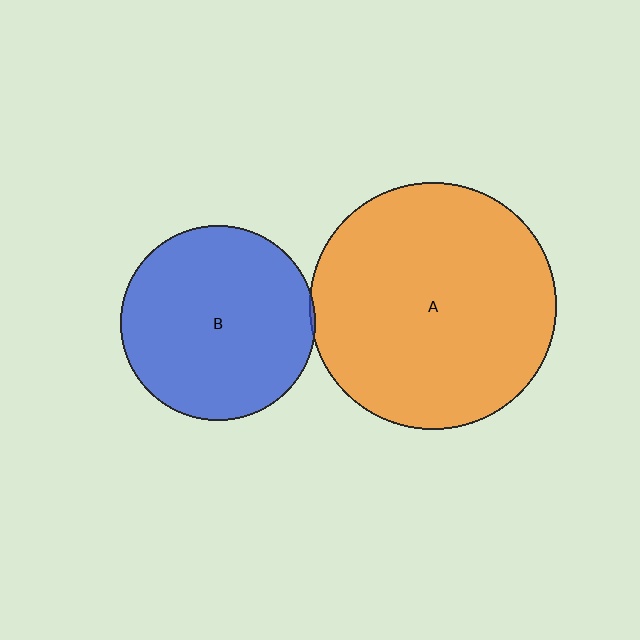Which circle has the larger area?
Circle A (orange).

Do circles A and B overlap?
Yes.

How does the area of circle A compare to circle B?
Approximately 1.6 times.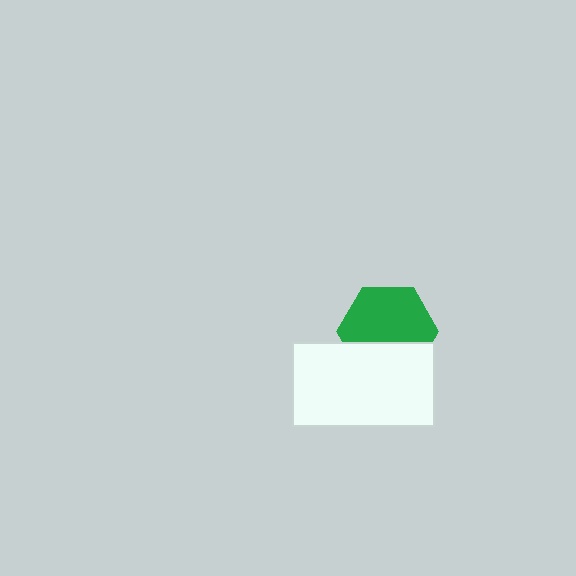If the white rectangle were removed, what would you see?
You would see the complete green hexagon.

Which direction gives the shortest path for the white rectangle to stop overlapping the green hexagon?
Moving down gives the shortest separation.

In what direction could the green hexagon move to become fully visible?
The green hexagon could move up. That would shift it out from behind the white rectangle entirely.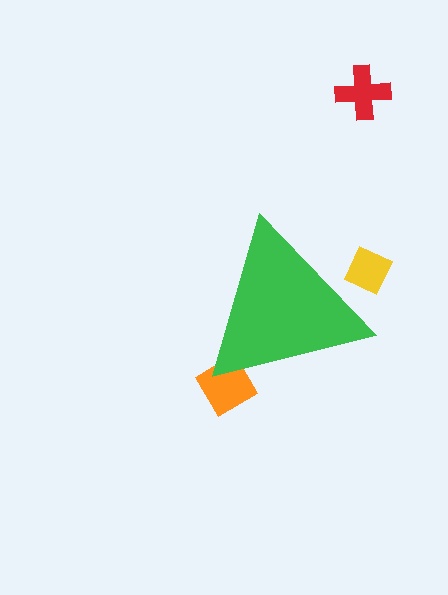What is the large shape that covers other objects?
A green triangle.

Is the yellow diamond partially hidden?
Yes, the yellow diamond is partially hidden behind the green triangle.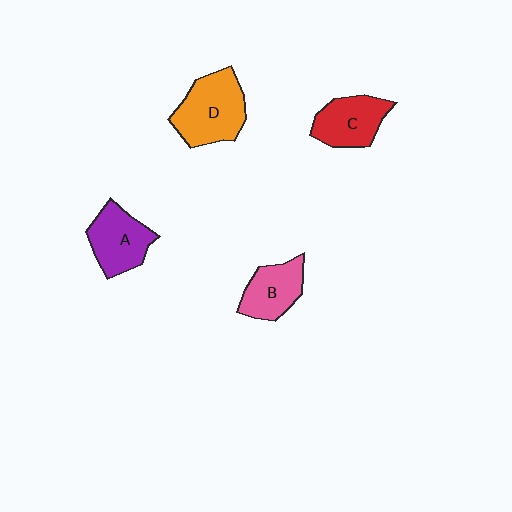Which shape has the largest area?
Shape D (orange).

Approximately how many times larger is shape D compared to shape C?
Approximately 1.4 times.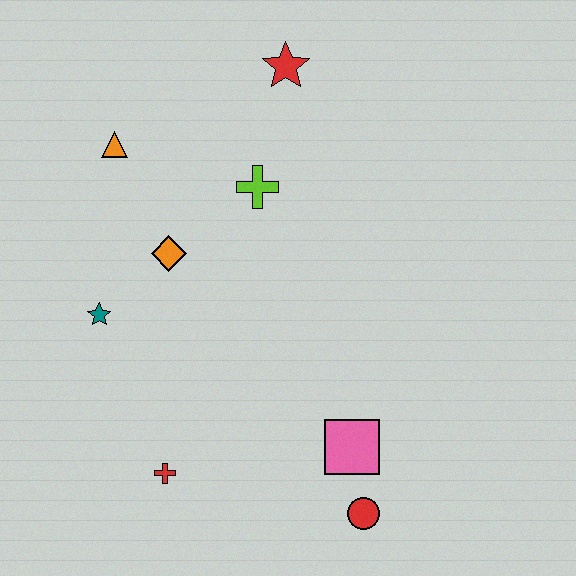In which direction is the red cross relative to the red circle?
The red cross is to the left of the red circle.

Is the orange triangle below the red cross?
No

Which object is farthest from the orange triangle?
The red circle is farthest from the orange triangle.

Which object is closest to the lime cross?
The orange diamond is closest to the lime cross.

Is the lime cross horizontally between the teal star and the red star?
Yes